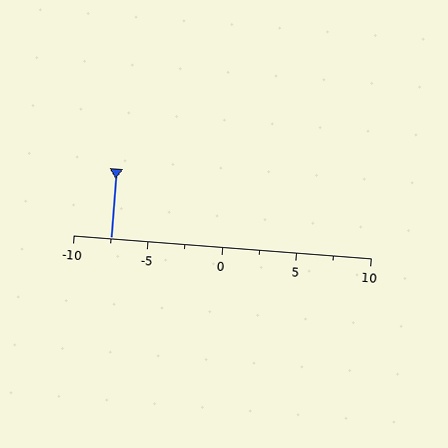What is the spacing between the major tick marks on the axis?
The major ticks are spaced 5 apart.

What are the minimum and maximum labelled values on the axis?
The axis runs from -10 to 10.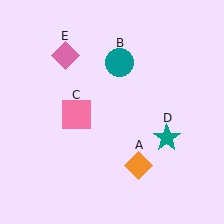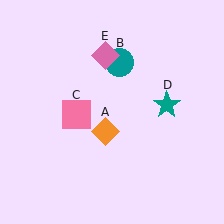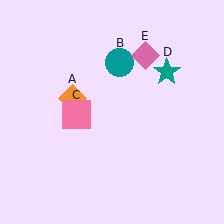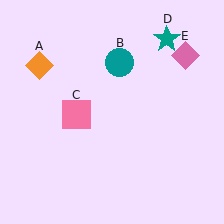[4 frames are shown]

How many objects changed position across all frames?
3 objects changed position: orange diamond (object A), teal star (object D), pink diamond (object E).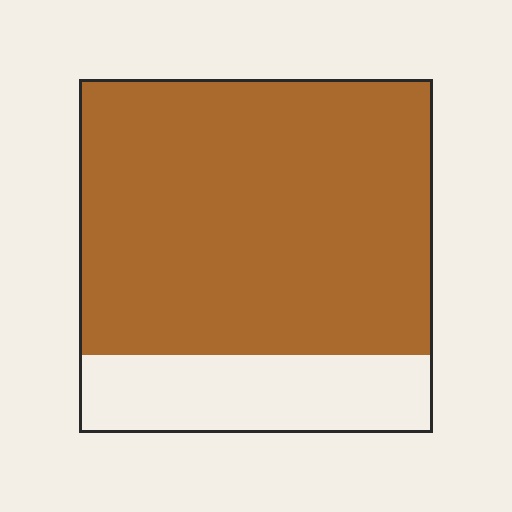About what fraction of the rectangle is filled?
About four fifths (4/5).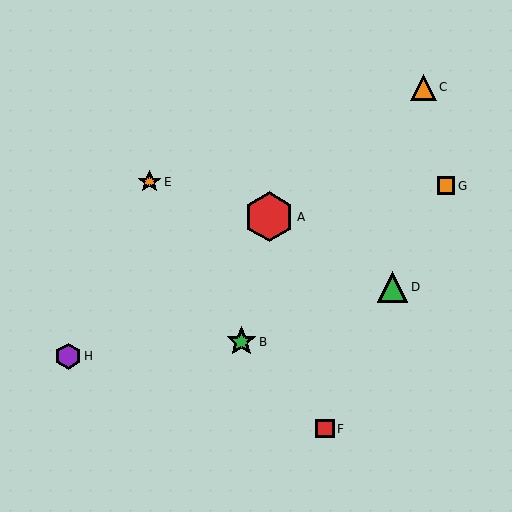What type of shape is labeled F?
Shape F is a red square.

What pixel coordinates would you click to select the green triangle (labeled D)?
Click at (393, 287) to select the green triangle D.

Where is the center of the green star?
The center of the green star is at (241, 342).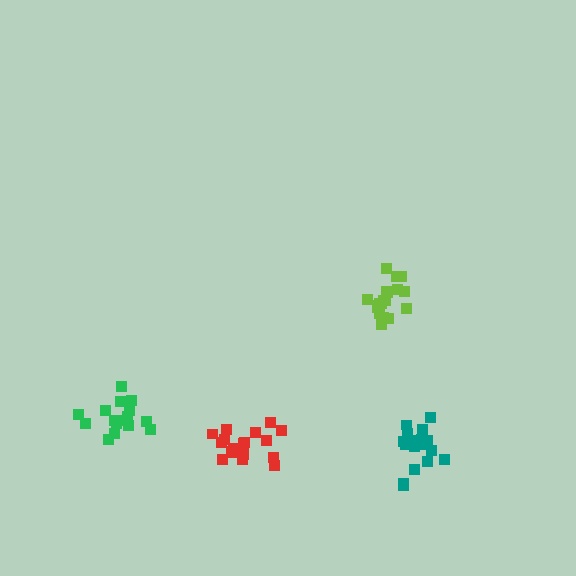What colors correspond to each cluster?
The clusters are colored: teal, lime, red, green.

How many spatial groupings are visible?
There are 4 spatial groupings.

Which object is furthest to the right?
The teal cluster is rightmost.